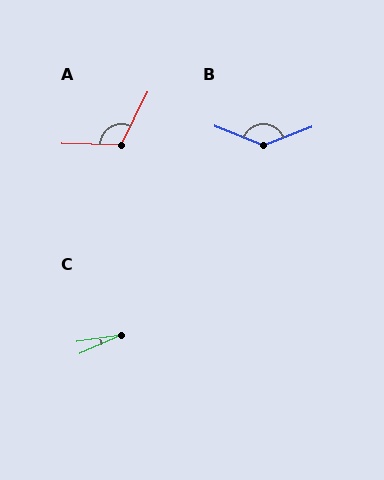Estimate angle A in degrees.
Approximately 115 degrees.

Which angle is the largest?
B, at approximately 138 degrees.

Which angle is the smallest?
C, at approximately 16 degrees.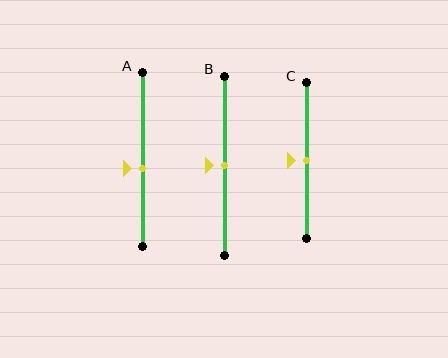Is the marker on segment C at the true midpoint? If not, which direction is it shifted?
Yes, the marker on segment C is at the true midpoint.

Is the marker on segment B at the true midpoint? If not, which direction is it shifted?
Yes, the marker on segment B is at the true midpoint.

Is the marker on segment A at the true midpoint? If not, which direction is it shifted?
No, the marker on segment A is shifted downward by about 5% of the segment length.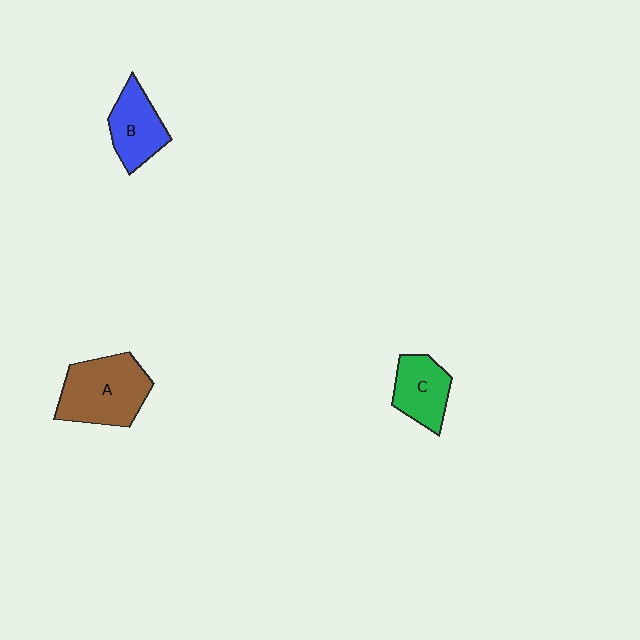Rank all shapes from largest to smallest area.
From largest to smallest: A (brown), B (blue), C (green).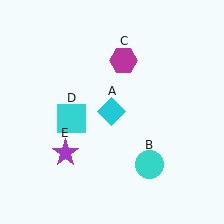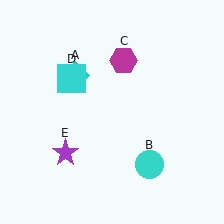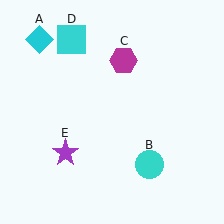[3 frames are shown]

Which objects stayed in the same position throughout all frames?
Cyan circle (object B) and magenta hexagon (object C) and purple star (object E) remained stationary.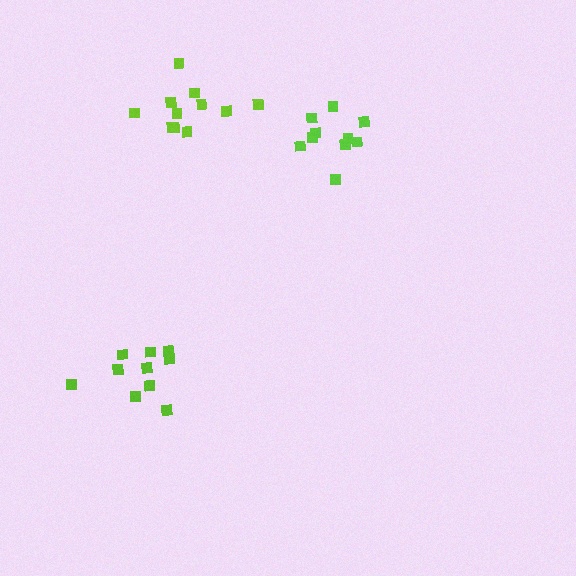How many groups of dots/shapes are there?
There are 3 groups.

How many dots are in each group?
Group 1: 10 dots, Group 2: 11 dots, Group 3: 11 dots (32 total).